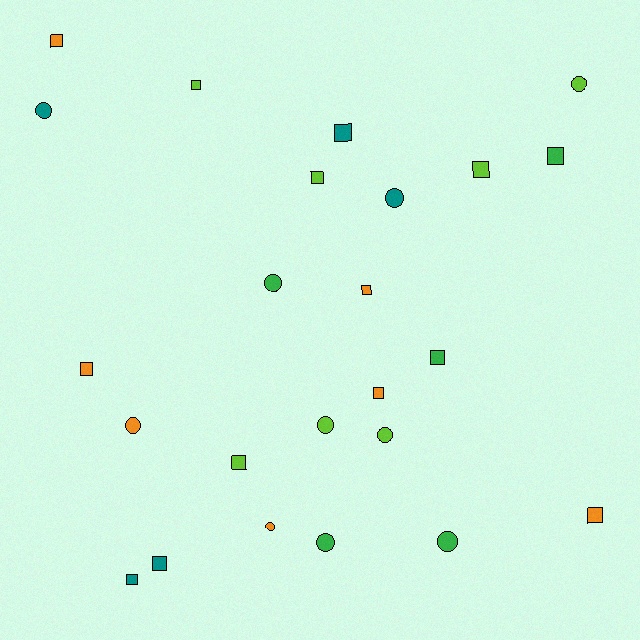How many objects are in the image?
There are 24 objects.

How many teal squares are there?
There are 3 teal squares.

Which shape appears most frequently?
Square, with 14 objects.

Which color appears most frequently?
Lime, with 7 objects.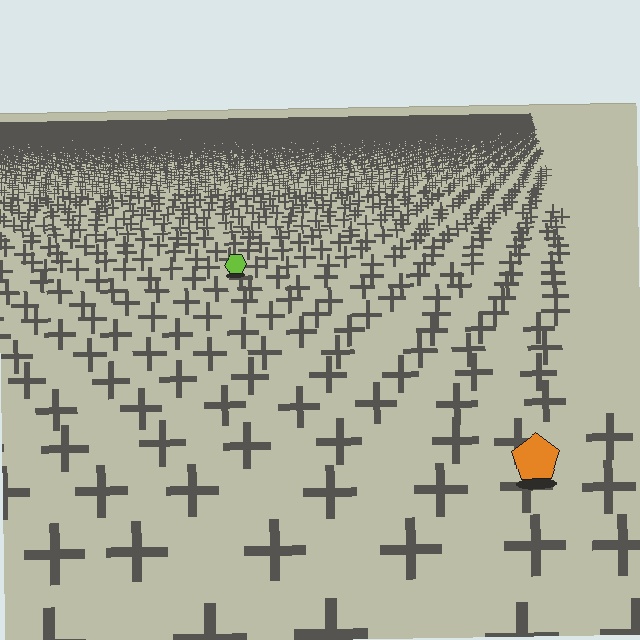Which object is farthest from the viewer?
The lime hexagon is farthest from the viewer. It appears smaller and the ground texture around it is denser.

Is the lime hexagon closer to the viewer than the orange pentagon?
No. The orange pentagon is closer — you can tell from the texture gradient: the ground texture is coarser near it.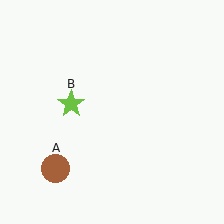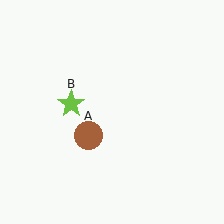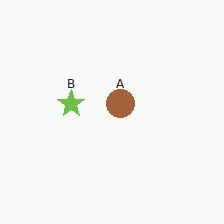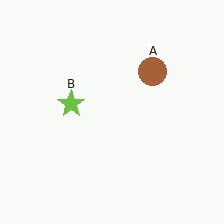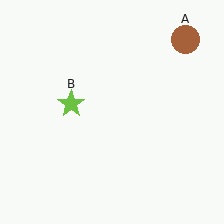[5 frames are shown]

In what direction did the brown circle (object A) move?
The brown circle (object A) moved up and to the right.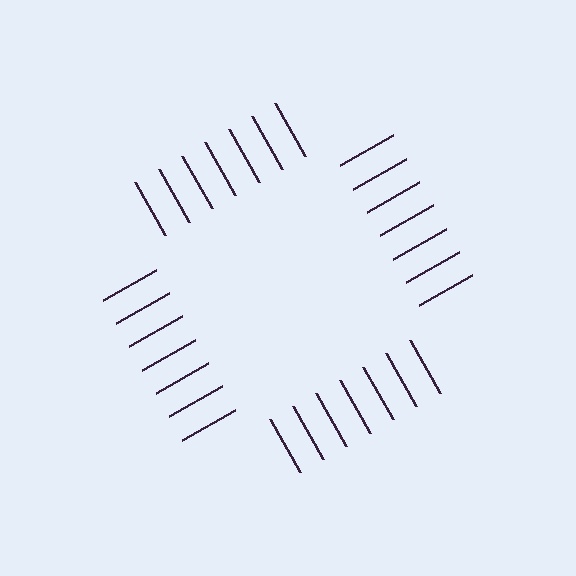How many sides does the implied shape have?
4 sides — the line-ends trace a square.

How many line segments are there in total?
28 — 7 along each of the 4 edges.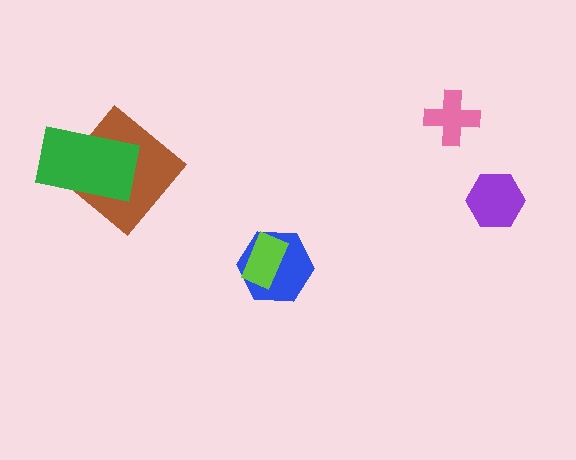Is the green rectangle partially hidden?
No, no other shape covers it.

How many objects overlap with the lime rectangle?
1 object overlaps with the lime rectangle.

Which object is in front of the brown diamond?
The green rectangle is in front of the brown diamond.